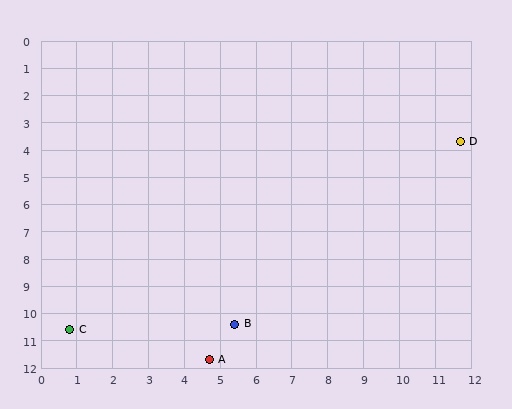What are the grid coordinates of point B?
Point B is at approximately (5.4, 10.4).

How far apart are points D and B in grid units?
Points D and B are about 9.2 grid units apart.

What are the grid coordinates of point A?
Point A is at approximately (4.7, 11.7).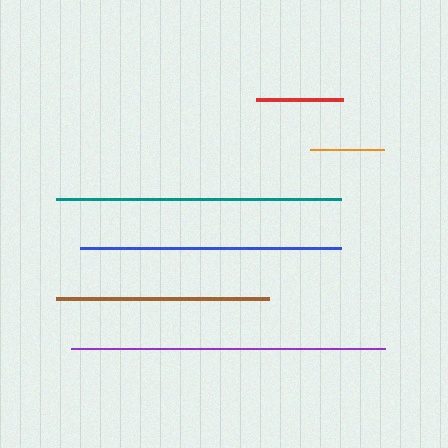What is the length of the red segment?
The red segment is approximately 86 pixels long.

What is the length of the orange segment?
The orange segment is approximately 74 pixels long.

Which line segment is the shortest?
The orange line is the shortest at approximately 74 pixels.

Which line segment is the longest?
The purple line is the longest at approximately 314 pixels.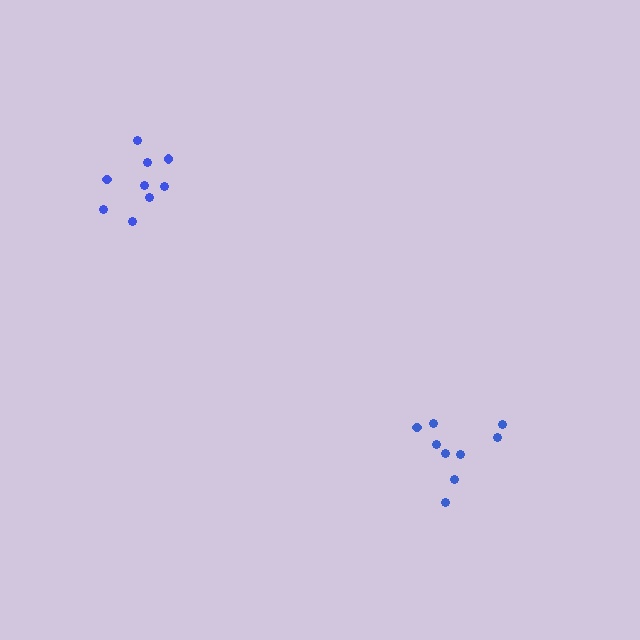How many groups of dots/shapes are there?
There are 2 groups.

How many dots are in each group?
Group 1: 9 dots, Group 2: 9 dots (18 total).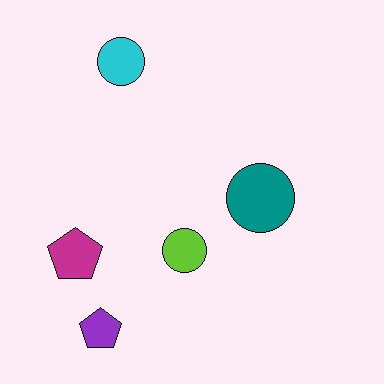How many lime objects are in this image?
There is 1 lime object.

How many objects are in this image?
There are 5 objects.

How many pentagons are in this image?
There are 2 pentagons.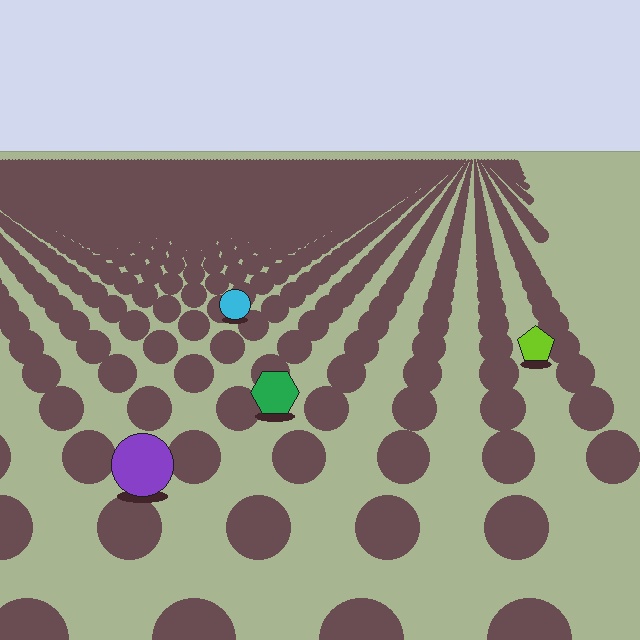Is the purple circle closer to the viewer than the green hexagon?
Yes. The purple circle is closer — you can tell from the texture gradient: the ground texture is coarser near it.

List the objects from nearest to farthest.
From nearest to farthest: the purple circle, the green hexagon, the lime pentagon, the cyan circle.